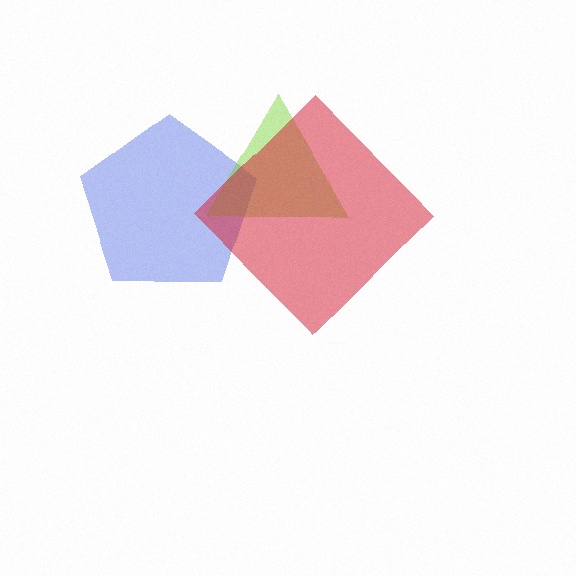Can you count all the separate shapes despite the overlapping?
Yes, there are 3 separate shapes.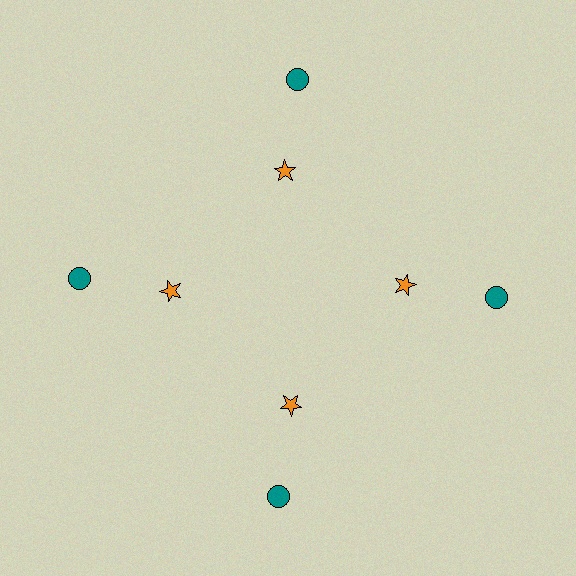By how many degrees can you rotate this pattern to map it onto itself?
The pattern maps onto itself every 90 degrees of rotation.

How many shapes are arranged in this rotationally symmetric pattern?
There are 8 shapes, arranged in 4 groups of 2.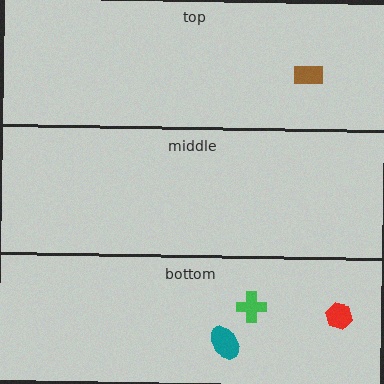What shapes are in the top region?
The brown rectangle.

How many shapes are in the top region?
1.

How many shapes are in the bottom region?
3.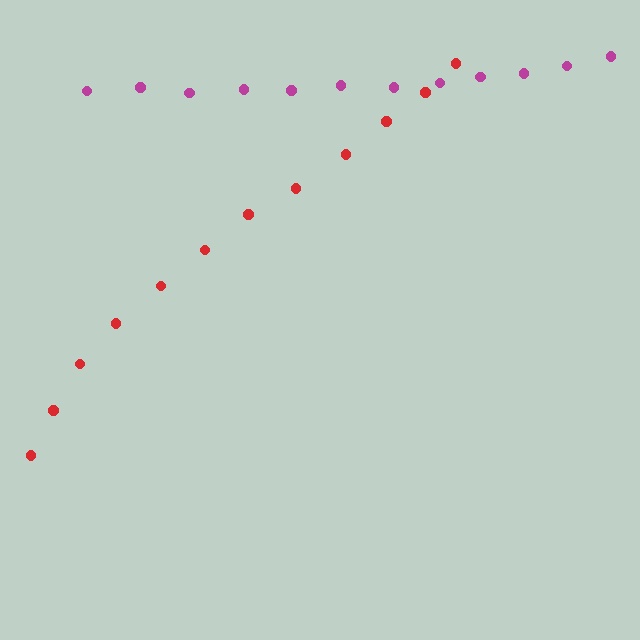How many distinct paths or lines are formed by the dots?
There are 2 distinct paths.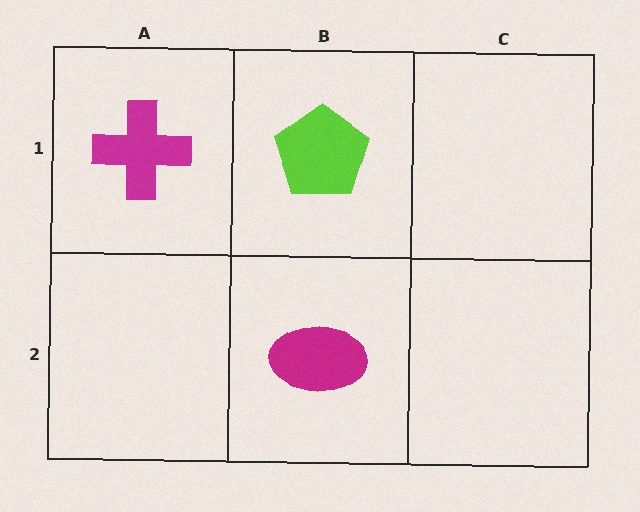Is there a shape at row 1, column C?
No, that cell is empty.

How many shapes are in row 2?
1 shape.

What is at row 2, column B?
A magenta ellipse.